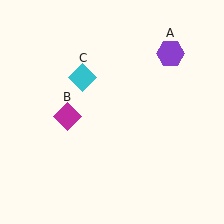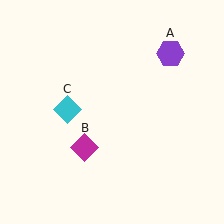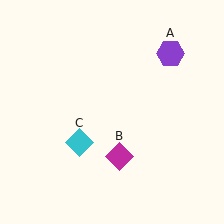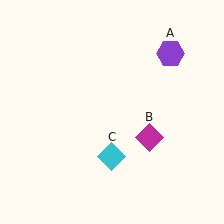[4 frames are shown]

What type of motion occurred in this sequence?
The magenta diamond (object B), cyan diamond (object C) rotated counterclockwise around the center of the scene.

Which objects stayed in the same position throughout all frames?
Purple hexagon (object A) remained stationary.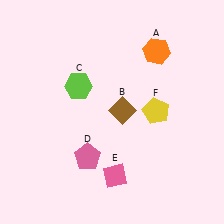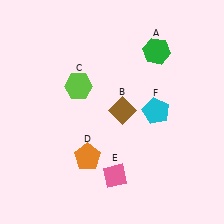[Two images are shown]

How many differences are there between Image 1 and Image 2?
There are 3 differences between the two images.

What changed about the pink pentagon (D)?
In Image 1, D is pink. In Image 2, it changed to orange.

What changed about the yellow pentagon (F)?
In Image 1, F is yellow. In Image 2, it changed to cyan.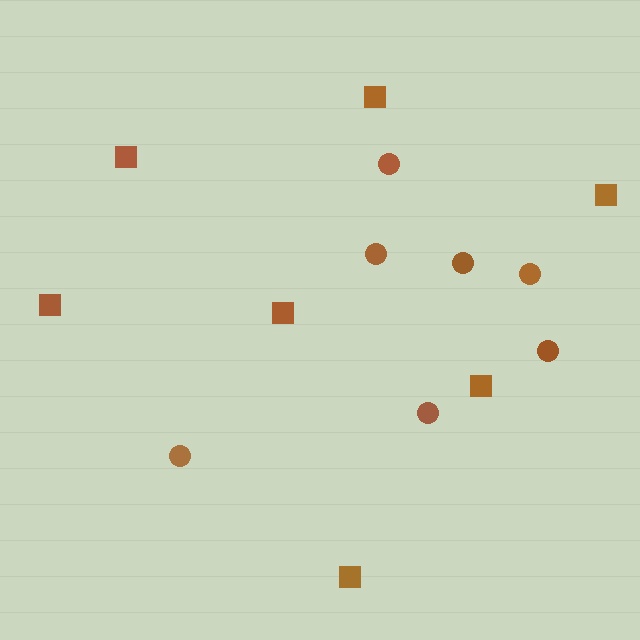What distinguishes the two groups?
There are 2 groups: one group of squares (7) and one group of circles (7).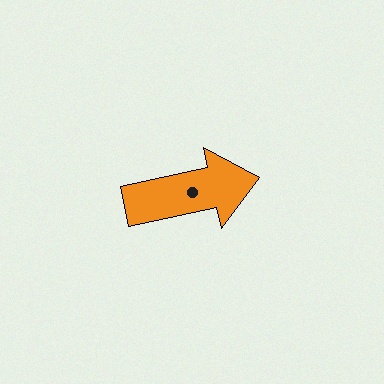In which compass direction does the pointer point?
East.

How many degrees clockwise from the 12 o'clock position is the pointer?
Approximately 78 degrees.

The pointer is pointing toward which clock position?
Roughly 3 o'clock.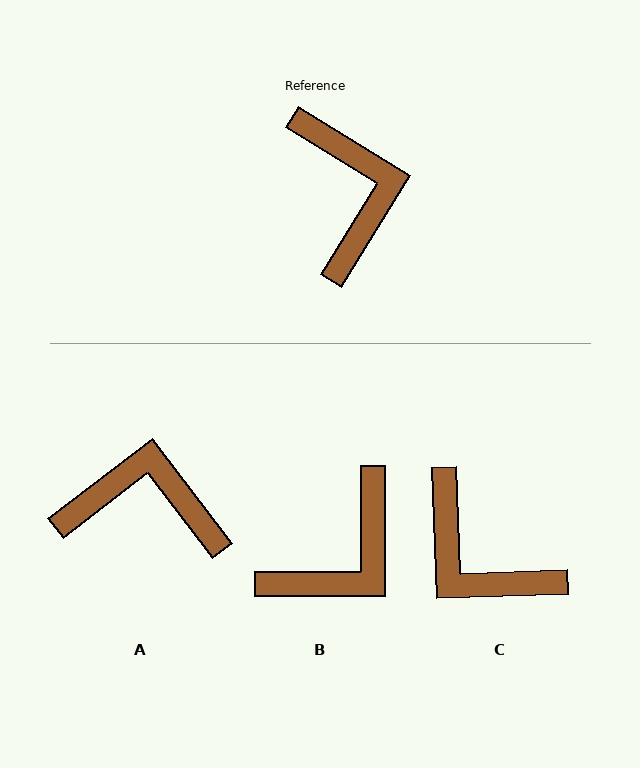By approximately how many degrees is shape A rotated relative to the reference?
Approximately 69 degrees counter-clockwise.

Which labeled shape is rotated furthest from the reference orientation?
C, about 146 degrees away.